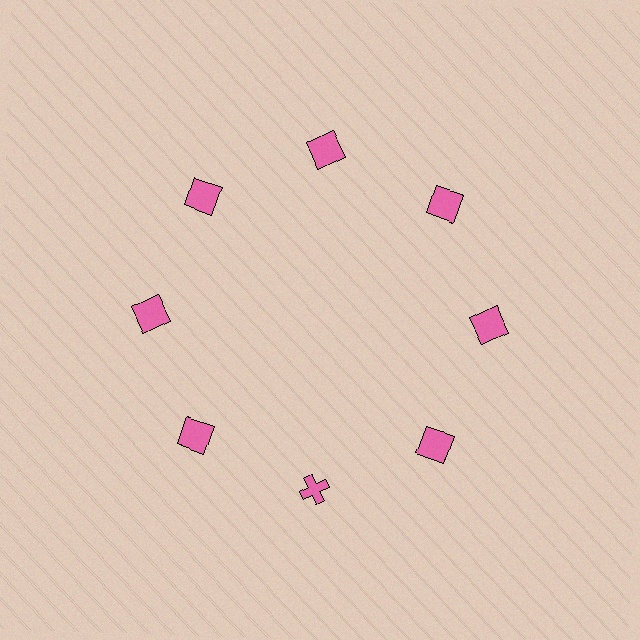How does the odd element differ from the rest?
It has a different shape: cross instead of square.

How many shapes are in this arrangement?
There are 8 shapes arranged in a ring pattern.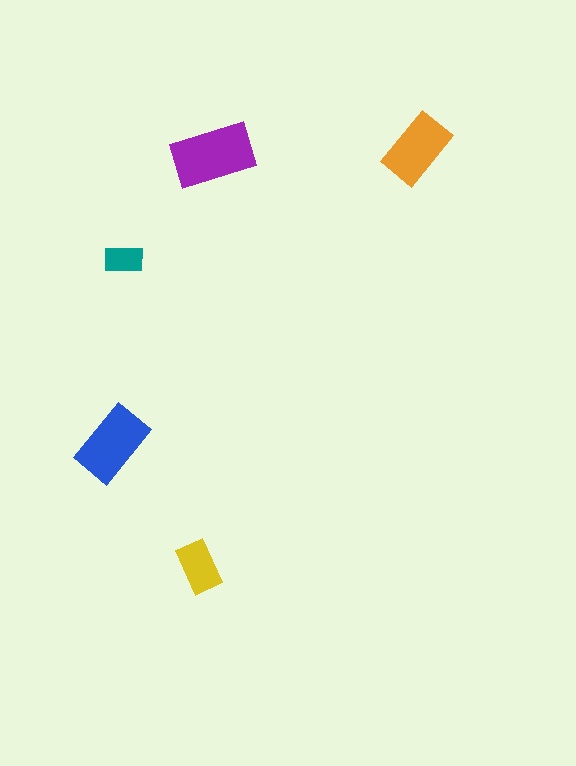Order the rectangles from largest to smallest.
the purple one, the blue one, the orange one, the yellow one, the teal one.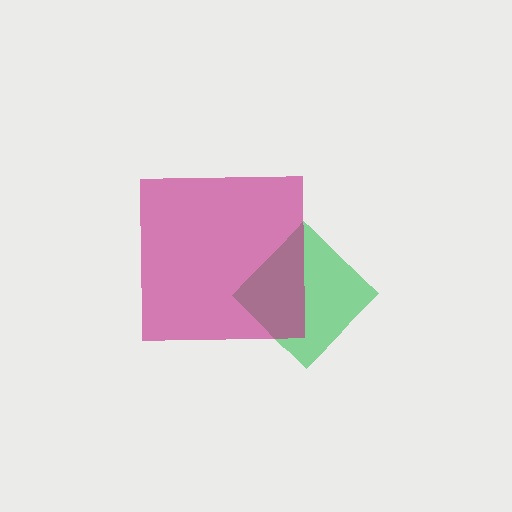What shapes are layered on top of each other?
The layered shapes are: a green diamond, a magenta square.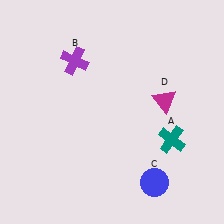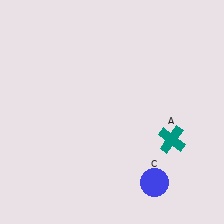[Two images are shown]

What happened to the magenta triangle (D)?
The magenta triangle (D) was removed in Image 2. It was in the top-right area of Image 1.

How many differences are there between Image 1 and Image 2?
There are 2 differences between the two images.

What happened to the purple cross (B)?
The purple cross (B) was removed in Image 2. It was in the top-left area of Image 1.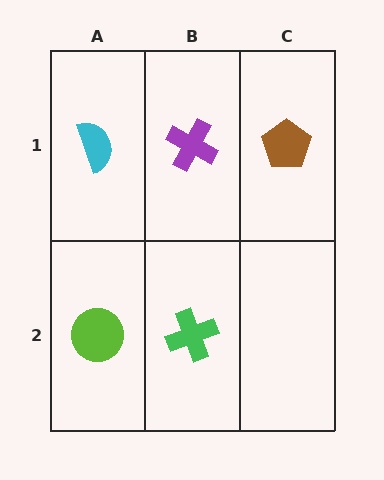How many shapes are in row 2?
2 shapes.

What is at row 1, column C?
A brown pentagon.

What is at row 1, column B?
A purple cross.